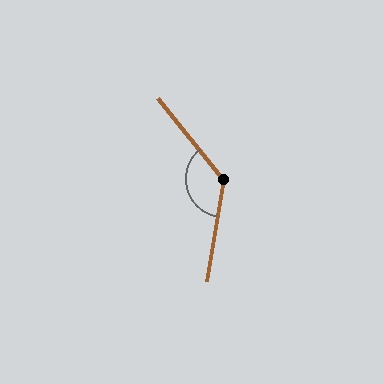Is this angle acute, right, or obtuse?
It is obtuse.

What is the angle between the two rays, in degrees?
Approximately 131 degrees.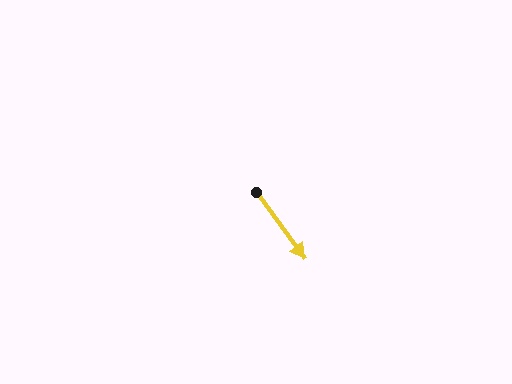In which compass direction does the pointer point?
Southeast.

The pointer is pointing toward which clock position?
Roughly 5 o'clock.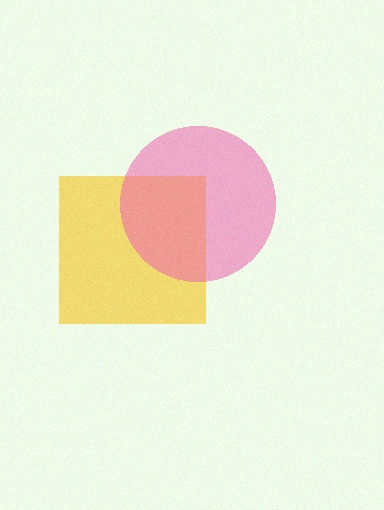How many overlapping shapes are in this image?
There are 2 overlapping shapes in the image.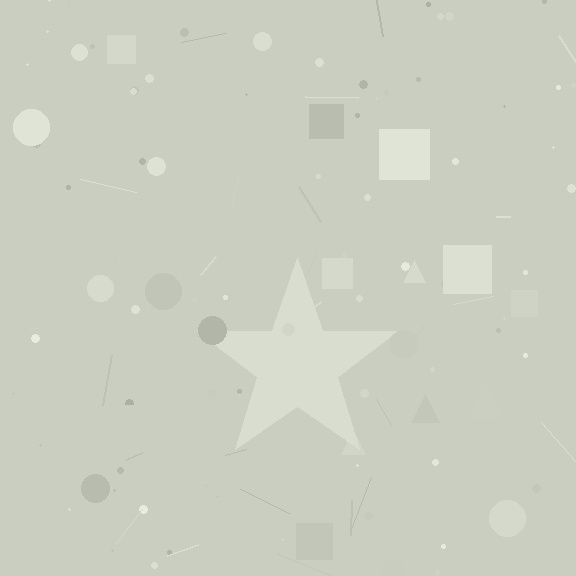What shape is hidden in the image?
A star is hidden in the image.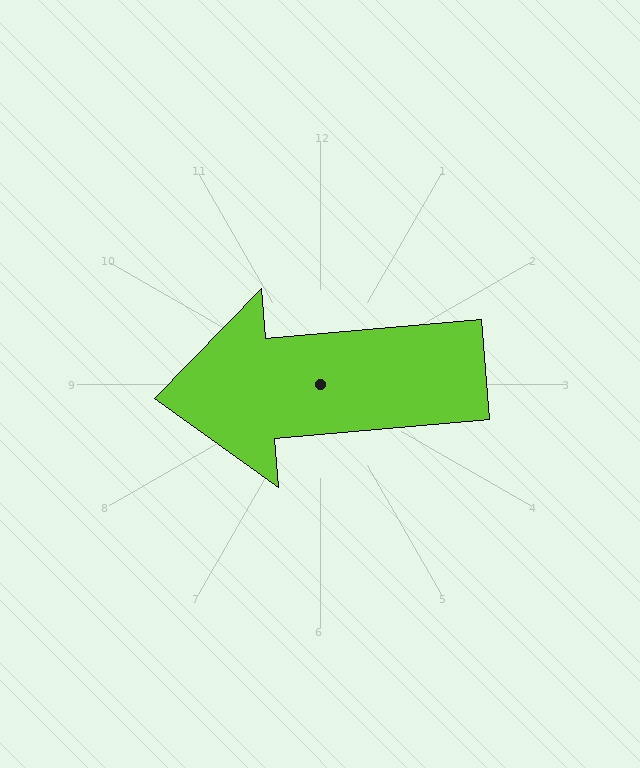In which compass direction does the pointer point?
West.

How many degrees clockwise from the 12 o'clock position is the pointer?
Approximately 265 degrees.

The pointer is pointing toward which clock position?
Roughly 9 o'clock.